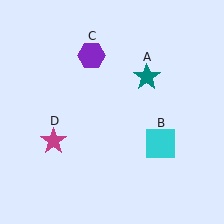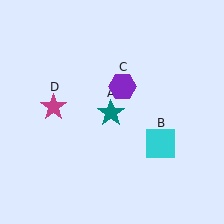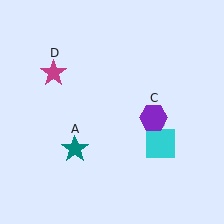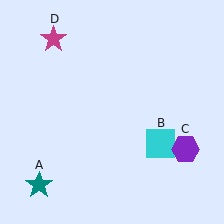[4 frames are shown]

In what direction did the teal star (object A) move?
The teal star (object A) moved down and to the left.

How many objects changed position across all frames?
3 objects changed position: teal star (object A), purple hexagon (object C), magenta star (object D).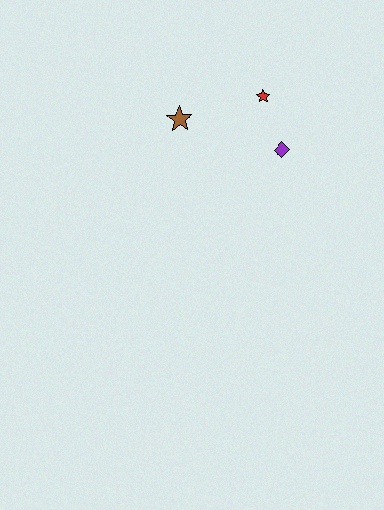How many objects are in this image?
There are 3 objects.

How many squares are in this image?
There are no squares.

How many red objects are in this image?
There is 1 red object.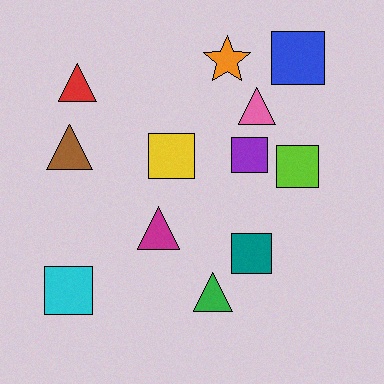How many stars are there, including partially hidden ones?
There is 1 star.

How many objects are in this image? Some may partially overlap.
There are 12 objects.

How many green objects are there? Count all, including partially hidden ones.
There is 1 green object.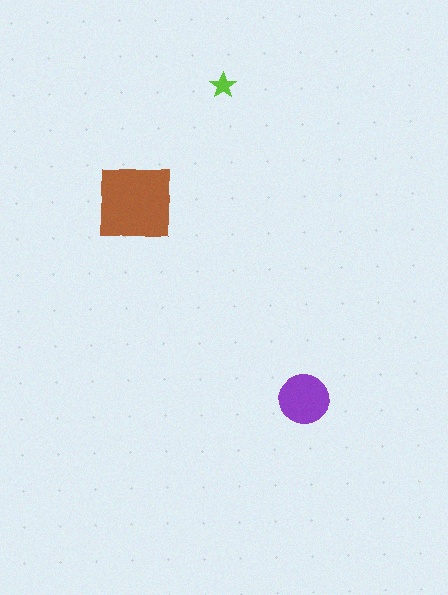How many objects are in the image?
There are 3 objects in the image.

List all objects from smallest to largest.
The lime star, the purple circle, the brown square.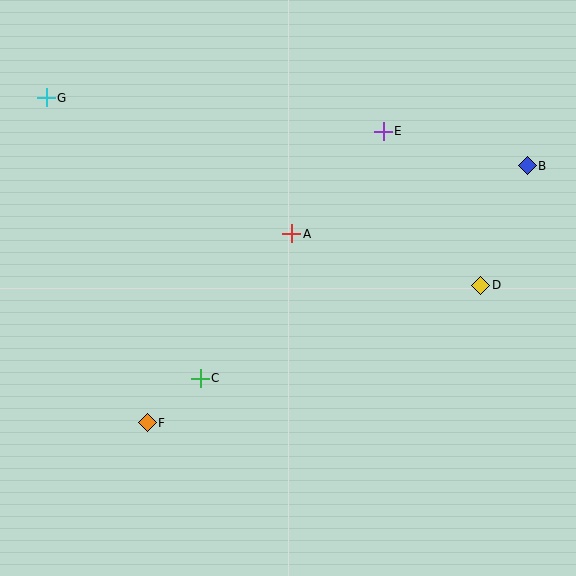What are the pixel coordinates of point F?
Point F is at (147, 423).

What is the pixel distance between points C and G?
The distance between C and G is 320 pixels.